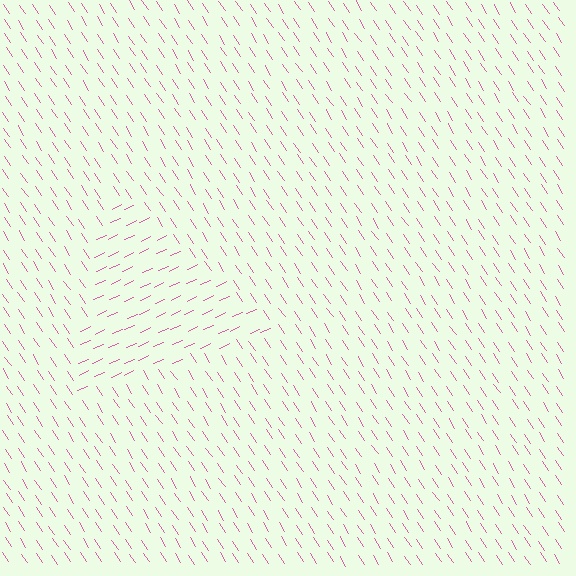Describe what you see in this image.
The image is filled with small pink line segments. A triangle region in the image has lines oriented differently from the surrounding lines, creating a visible texture boundary.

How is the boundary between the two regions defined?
The boundary is defined purely by a change in line orientation (approximately 82 degrees difference). All lines are the same color and thickness.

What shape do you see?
I see a triangle.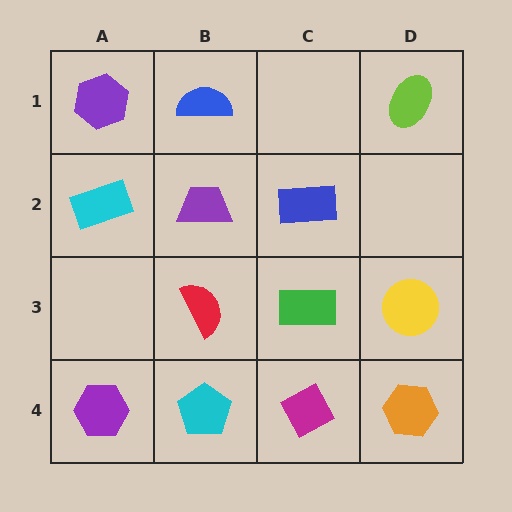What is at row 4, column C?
A magenta diamond.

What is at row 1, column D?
A lime ellipse.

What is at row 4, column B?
A cyan pentagon.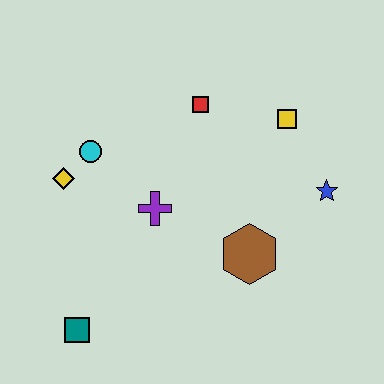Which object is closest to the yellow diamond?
The cyan circle is closest to the yellow diamond.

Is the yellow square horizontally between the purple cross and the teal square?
No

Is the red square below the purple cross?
No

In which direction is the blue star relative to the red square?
The blue star is to the right of the red square.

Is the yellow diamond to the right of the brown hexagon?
No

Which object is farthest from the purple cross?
The blue star is farthest from the purple cross.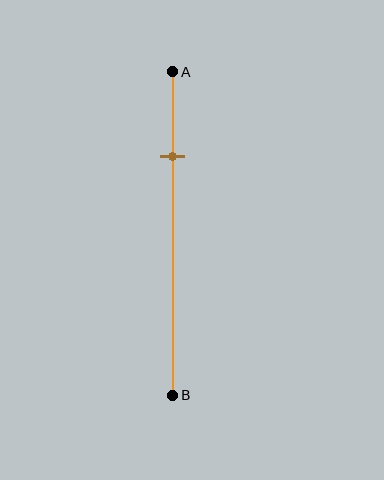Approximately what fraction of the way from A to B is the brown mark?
The brown mark is approximately 25% of the way from A to B.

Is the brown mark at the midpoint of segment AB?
No, the mark is at about 25% from A, not at the 50% midpoint.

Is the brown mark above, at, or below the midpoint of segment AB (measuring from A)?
The brown mark is above the midpoint of segment AB.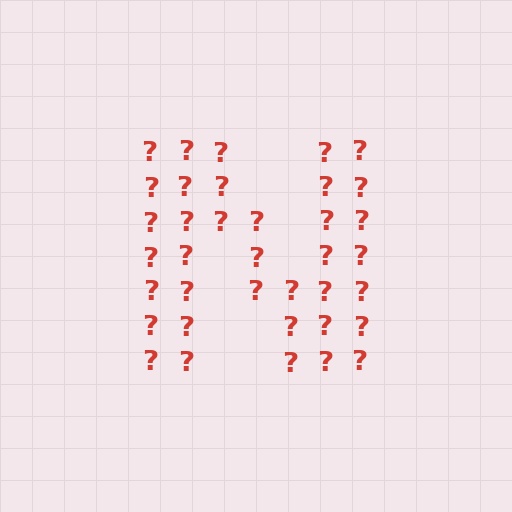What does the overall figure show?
The overall figure shows the letter N.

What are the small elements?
The small elements are question marks.